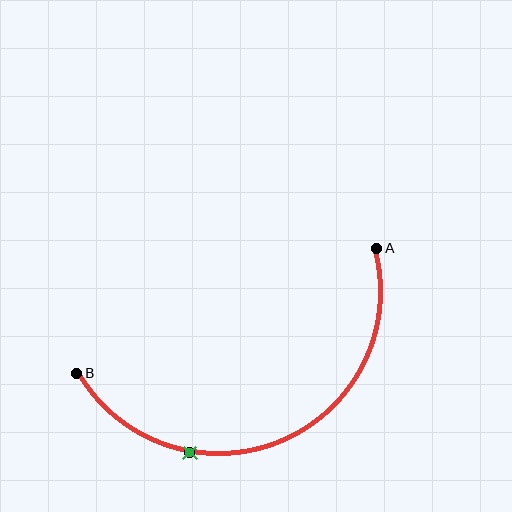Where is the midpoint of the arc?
The arc midpoint is the point on the curve farthest from the straight line joining A and B. It sits below that line.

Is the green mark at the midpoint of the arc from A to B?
No. The green mark lies on the arc but is closer to endpoint B. The arc midpoint would be at the point on the curve equidistant along the arc from both A and B.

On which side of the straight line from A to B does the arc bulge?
The arc bulges below the straight line connecting A and B.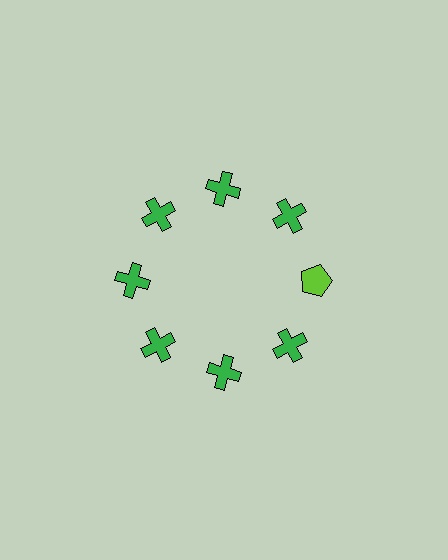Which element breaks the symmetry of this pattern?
The lime pentagon at roughly the 3 o'clock position breaks the symmetry. All other shapes are green crosses.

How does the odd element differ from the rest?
It differs in both color (lime instead of green) and shape (pentagon instead of cross).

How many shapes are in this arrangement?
There are 8 shapes arranged in a ring pattern.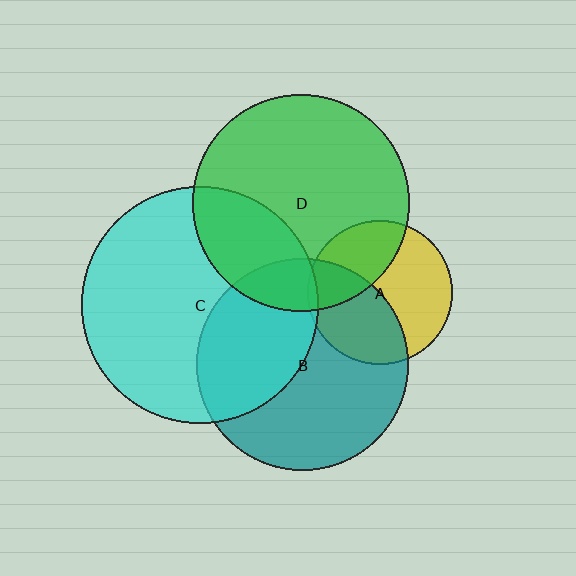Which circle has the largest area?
Circle C (cyan).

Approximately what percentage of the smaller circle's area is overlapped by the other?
Approximately 15%.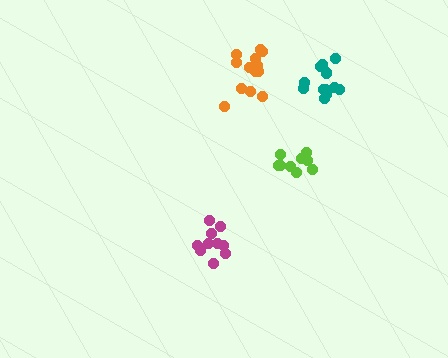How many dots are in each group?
Group 1: 10 dots, Group 2: 13 dots, Group 3: 13 dots, Group 4: 9 dots (45 total).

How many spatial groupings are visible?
There are 4 spatial groupings.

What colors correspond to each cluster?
The clusters are colored: magenta, teal, orange, lime.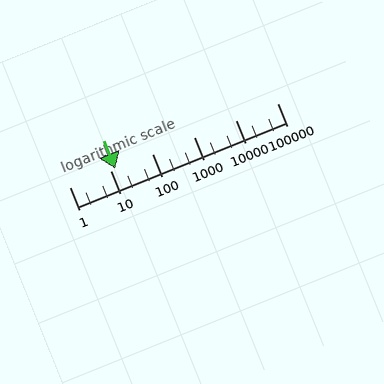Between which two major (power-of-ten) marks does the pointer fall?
The pointer is between 10 and 100.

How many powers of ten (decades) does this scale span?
The scale spans 5 decades, from 1 to 100000.